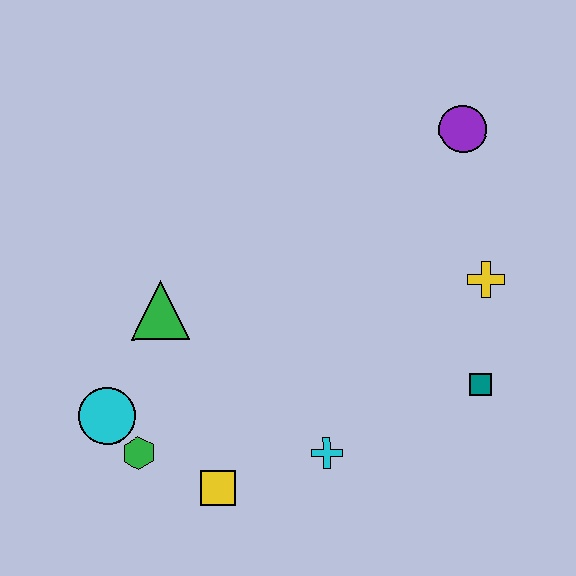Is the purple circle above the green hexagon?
Yes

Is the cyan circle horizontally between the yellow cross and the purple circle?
No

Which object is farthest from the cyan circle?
The purple circle is farthest from the cyan circle.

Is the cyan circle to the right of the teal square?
No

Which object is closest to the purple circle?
The yellow cross is closest to the purple circle.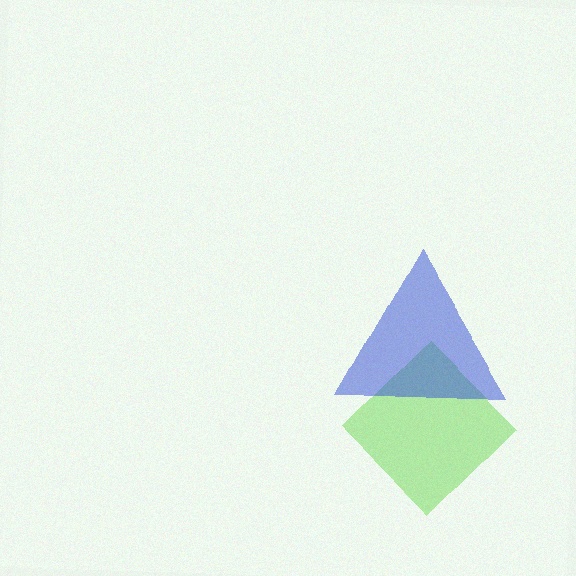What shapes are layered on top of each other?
The layered shapes are: a lime diamond, a blue triangle.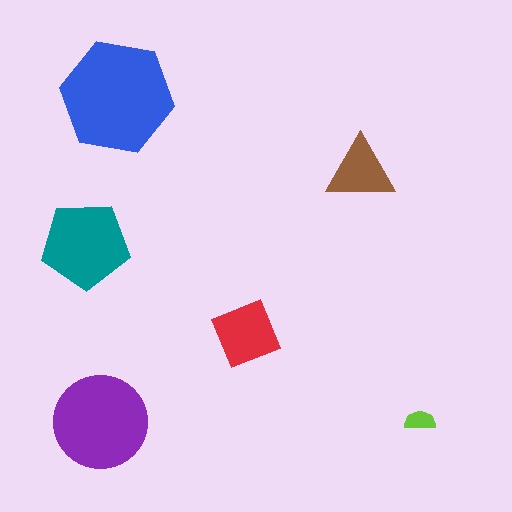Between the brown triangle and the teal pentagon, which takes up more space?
The teal pentagon.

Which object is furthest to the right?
The lime semicircle is rightmost.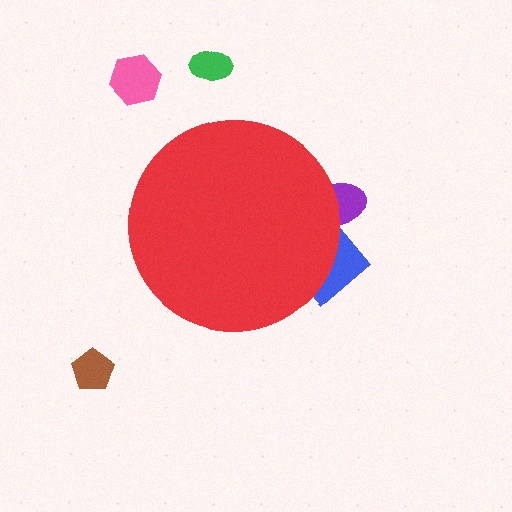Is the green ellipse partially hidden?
No, the green ellipse is fully visible.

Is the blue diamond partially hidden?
Yes, the blue diamond is partially hidden behind the red circle.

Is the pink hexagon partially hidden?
No, the pink hexagon is fully visible.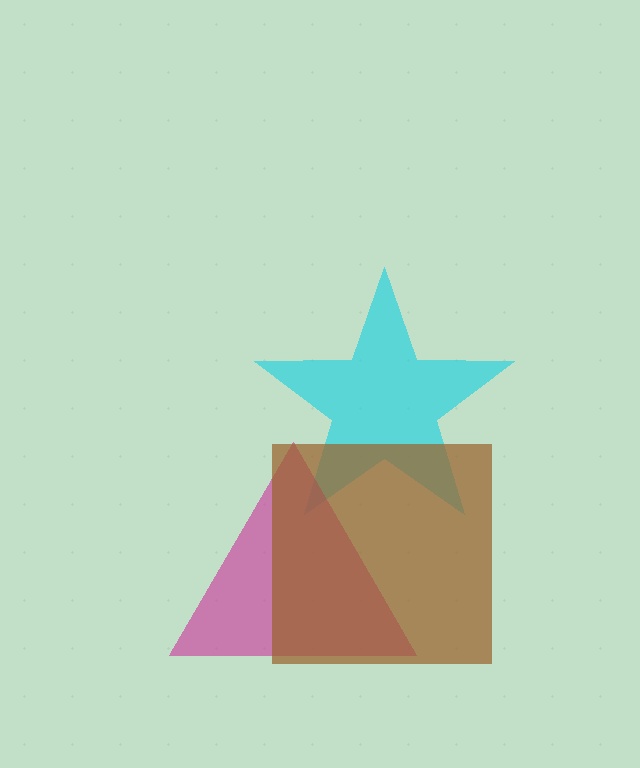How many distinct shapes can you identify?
There are 3 distinct shapes: a cyan star, a magenta triangle, a brown square.